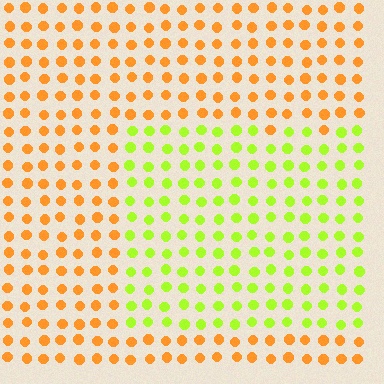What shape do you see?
I see a rectangle.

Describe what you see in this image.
The image is filled with small orange elements in a uniform arrangement. A rectangle-shaped region is visible where the elements are tinted to a slightly different hue, forming a subtle color boundary.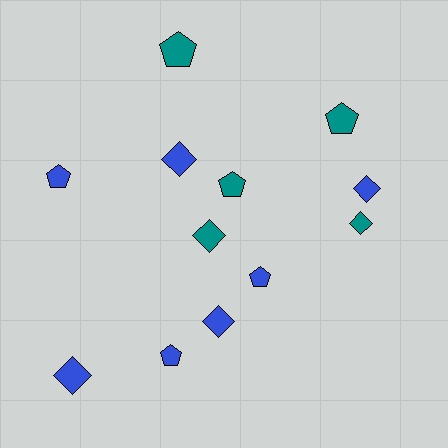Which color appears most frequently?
Blue, with 7 objects.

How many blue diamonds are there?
There are 4 blue diamonds.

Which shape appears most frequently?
Diamond, with 6 objects.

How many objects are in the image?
There are 12 objects.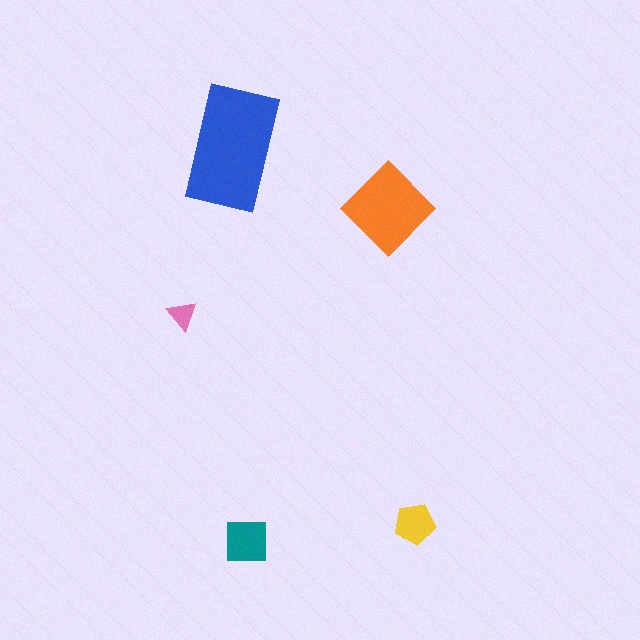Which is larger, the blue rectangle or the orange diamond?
The blue rectangle.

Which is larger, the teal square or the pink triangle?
The teal square.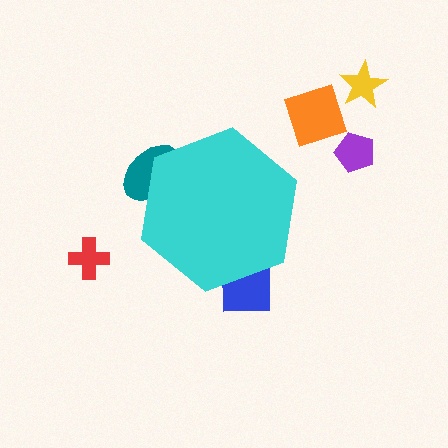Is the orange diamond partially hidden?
No, the orange diamond is fully visible.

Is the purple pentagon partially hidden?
No, the purple pentagon is fully visible.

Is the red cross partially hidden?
No, the red cross is fully visible.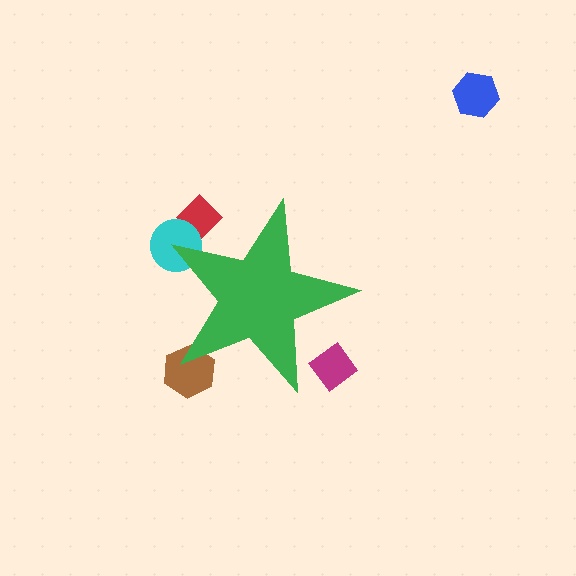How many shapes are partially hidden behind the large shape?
4 shapes are partially hidden.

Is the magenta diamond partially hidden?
Yes, the magenta diamond is partially hidden behind the green star.